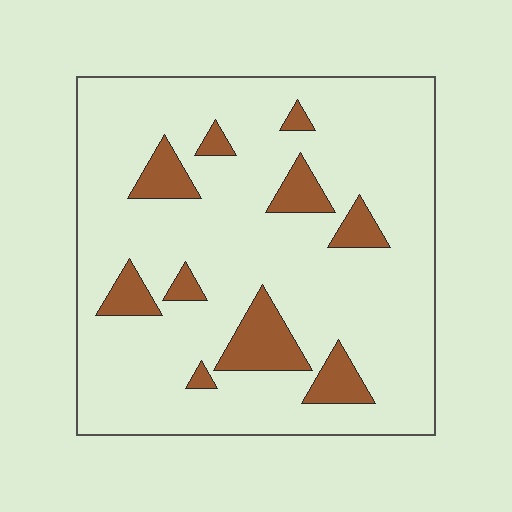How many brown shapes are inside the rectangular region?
10.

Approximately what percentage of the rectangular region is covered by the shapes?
Approximately 15%.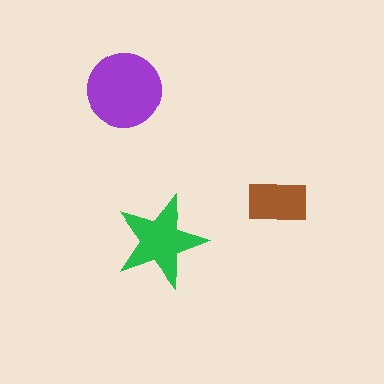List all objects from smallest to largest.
The brown rectangle, the green star, the purple circle.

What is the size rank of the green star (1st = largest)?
2nd.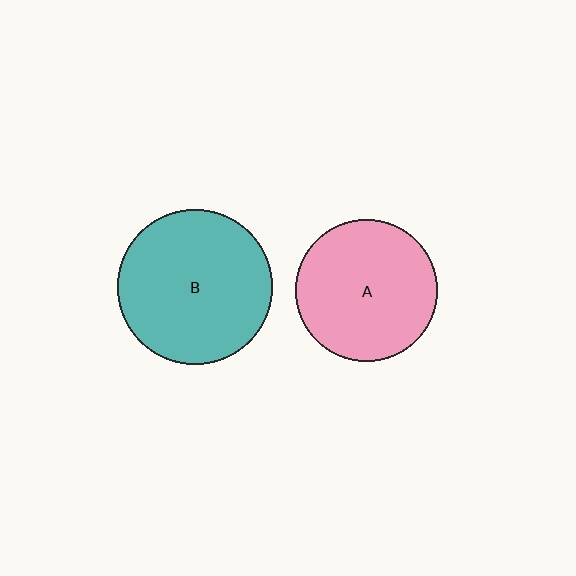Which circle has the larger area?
Circle B (teal).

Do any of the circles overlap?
No, none of the circles overlap.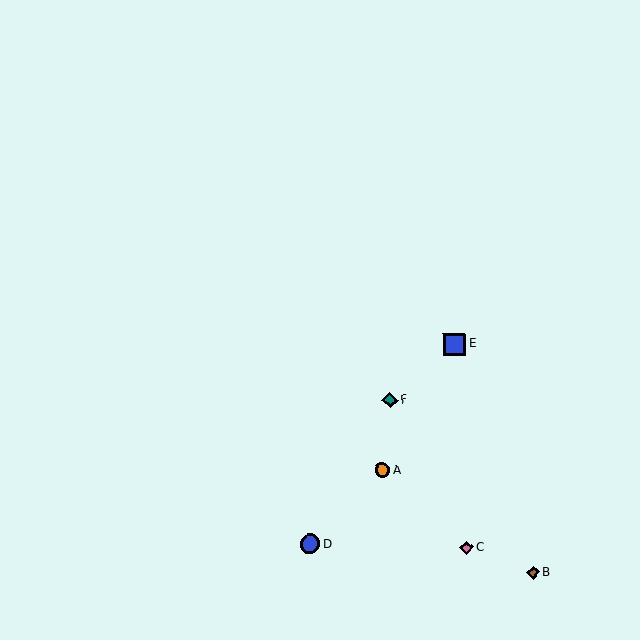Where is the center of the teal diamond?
The center of the teal diamond is at (390, 400).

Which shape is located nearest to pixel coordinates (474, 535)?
The pink diamond (labeled C) at (466, 548) is nearest to that location.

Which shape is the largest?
The blue square (labeled E) is the largest.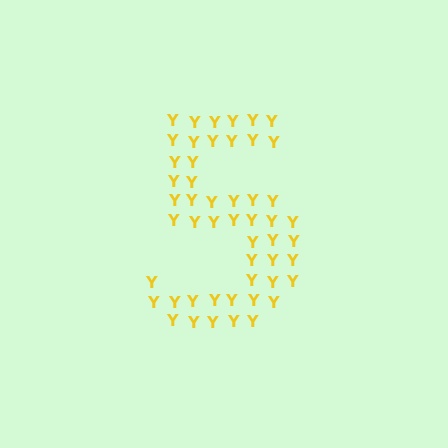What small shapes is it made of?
It is made of small letter Y's.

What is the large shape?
The large shape is the digit 5.